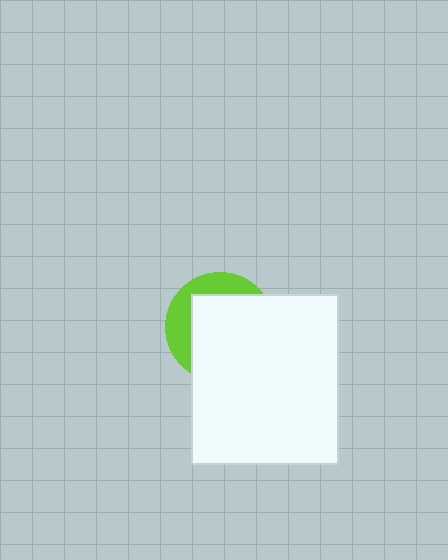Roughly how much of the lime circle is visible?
A small part of it is visible (roughly 31%).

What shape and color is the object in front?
The object in front is a white rectangle.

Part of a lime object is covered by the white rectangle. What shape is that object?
It is a circle.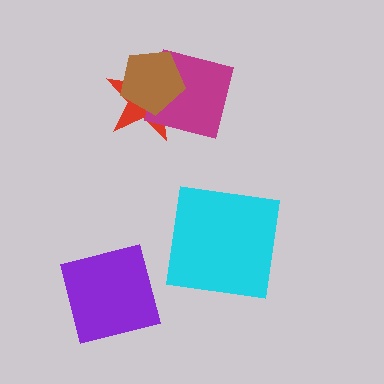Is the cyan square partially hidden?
No, no other shape covers it.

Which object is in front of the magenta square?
The brown pentagon is in front of the magenta square.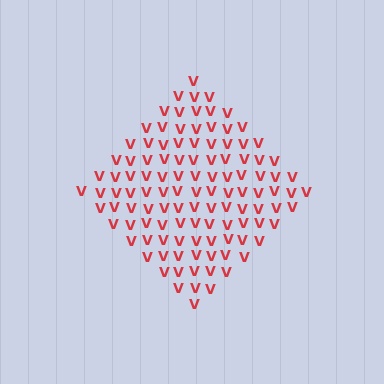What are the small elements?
The small elements are letter V's.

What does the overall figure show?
The overall figure shows a diamond.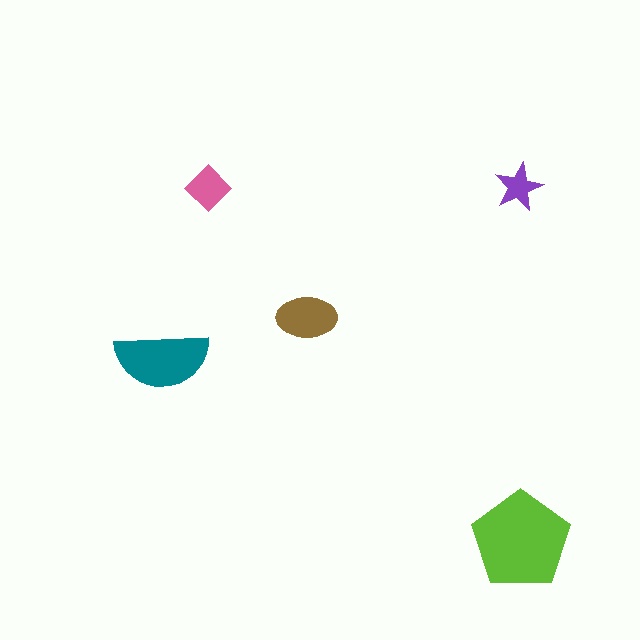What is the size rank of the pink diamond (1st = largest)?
4th.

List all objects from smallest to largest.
The purple star, the pink diamond, the brown ellipse, the teal semicircle, the lime pentagon.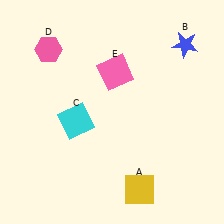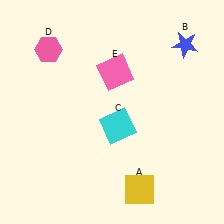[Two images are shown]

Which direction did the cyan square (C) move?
The cyan square (C) moved right.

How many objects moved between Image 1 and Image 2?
1 object moved between the two images.